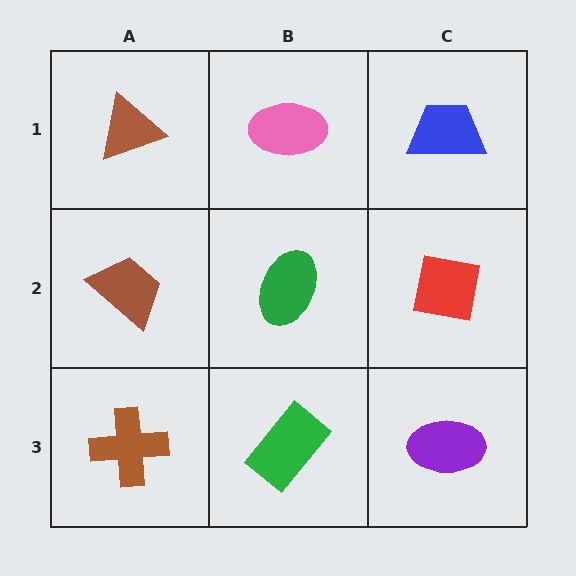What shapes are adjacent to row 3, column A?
A brown trapezoid (row 2, column A), a green rectangle (row 3, column B).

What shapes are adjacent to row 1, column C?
A red square (row 2, column C), a pink ellipse (row 1, column B).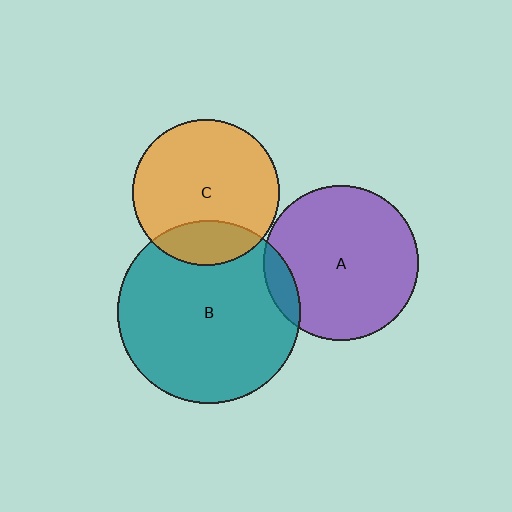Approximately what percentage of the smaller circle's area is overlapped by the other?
Approximately 20%.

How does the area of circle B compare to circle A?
Approximately 1.4 times.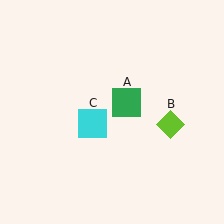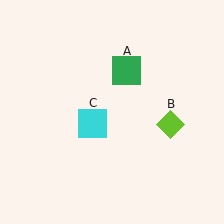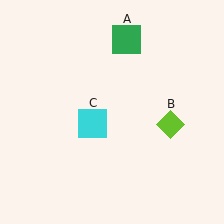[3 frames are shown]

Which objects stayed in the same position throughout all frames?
Lime diamond (object B) and cyan square (object C) remained stationary.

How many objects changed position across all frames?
1 object changed position: green square (object A).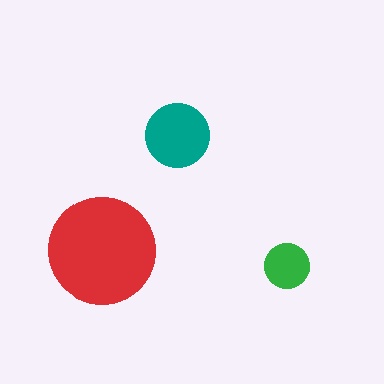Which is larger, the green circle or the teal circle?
The teal one.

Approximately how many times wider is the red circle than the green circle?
About 2.5 times wider.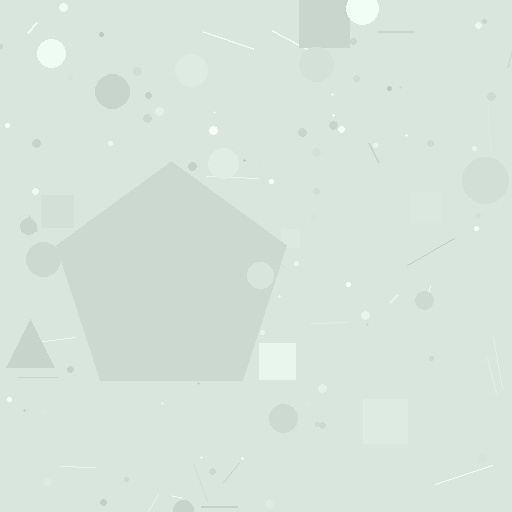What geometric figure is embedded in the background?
A pentagon is embedded in the background.